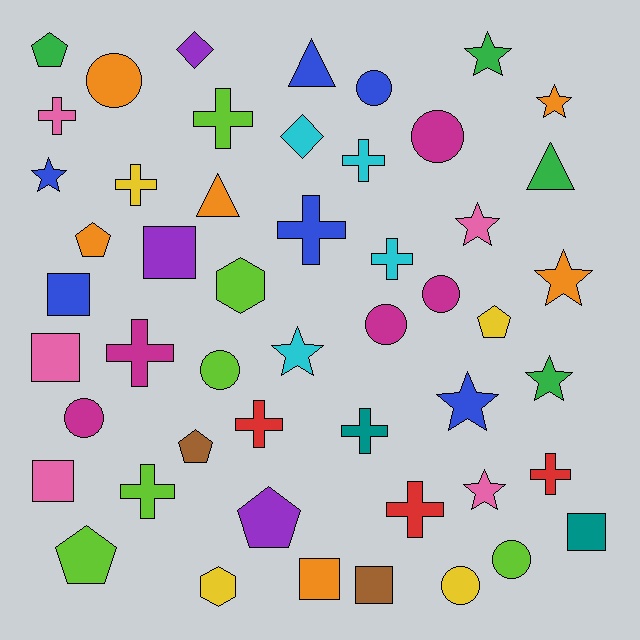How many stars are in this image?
There are 9 stars.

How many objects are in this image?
There are 50 objects.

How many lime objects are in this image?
There are 6 lime objects.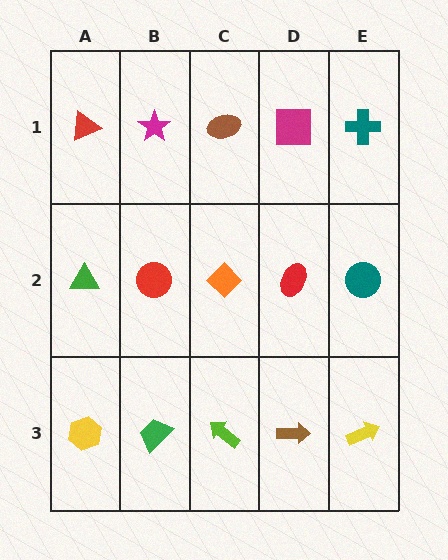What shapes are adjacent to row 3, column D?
A red ellipse (row 2, column D), a lime arrow (row 3, column C), a yellow arrow (row 3, column E).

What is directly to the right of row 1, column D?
A teal cross.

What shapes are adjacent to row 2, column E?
A teal cross (row 1, column E), a yellow arrow (row 3, column E), a red ellipse (row 2, column D).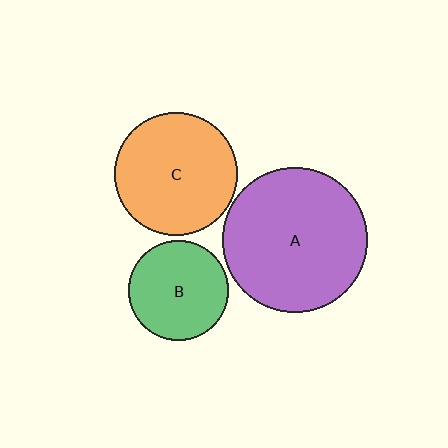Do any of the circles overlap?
No, none of the circles overlap.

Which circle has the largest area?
Circle A (purple).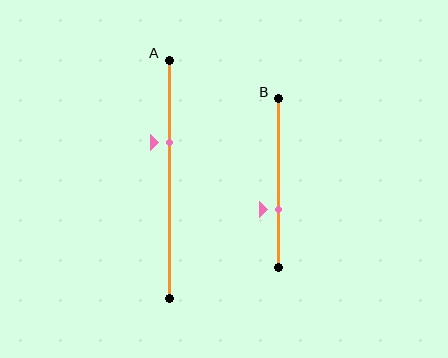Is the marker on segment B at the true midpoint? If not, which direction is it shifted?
No, the marker on segment B is shifted downward by about 15% of the segment length.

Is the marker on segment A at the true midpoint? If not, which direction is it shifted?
No, the marker on segment A is shifted upward by about 15% of the segment length.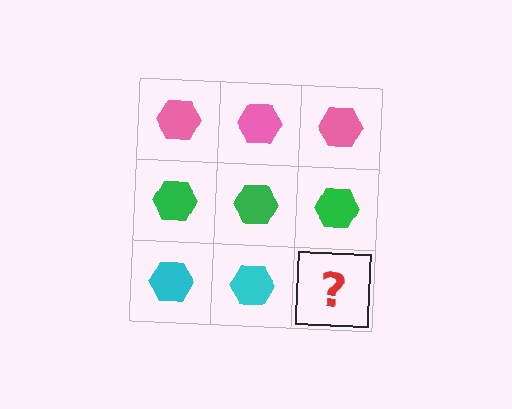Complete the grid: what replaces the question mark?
The question mark should be replaced with a cyan hexagon.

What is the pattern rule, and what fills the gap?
The rule is that each row has a consistent color. The gap should be filled with a cyan hexagon.